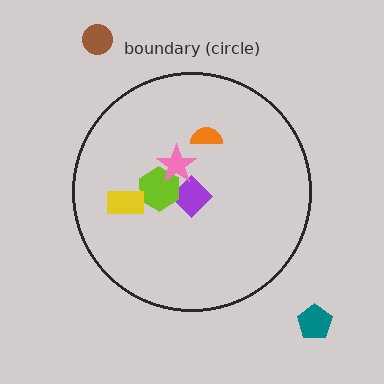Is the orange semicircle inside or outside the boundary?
Inside.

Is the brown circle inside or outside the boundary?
Outside.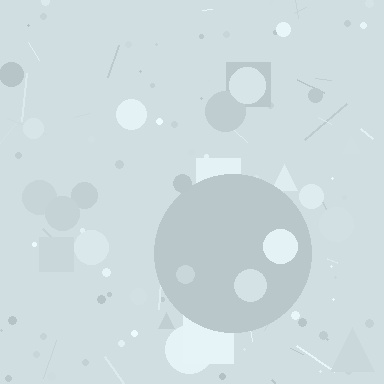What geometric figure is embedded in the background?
A circle is embedded in the background.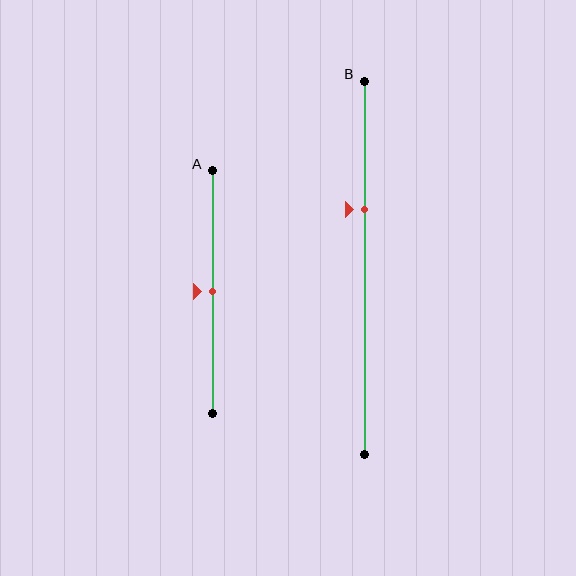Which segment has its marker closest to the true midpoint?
Segment A has its marker closest to the true midpoint.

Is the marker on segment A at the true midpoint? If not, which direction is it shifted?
Yes, the marker on segment A is at the true midpoint.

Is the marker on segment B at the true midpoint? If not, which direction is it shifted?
No, the marker on segment B is shifted upward by about 15% of the segment length.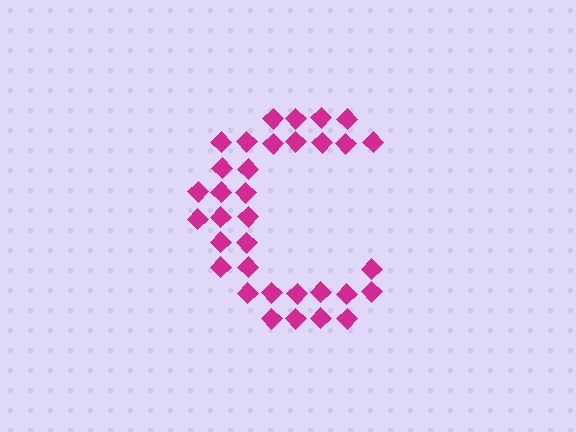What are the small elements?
The small elements are diamonds.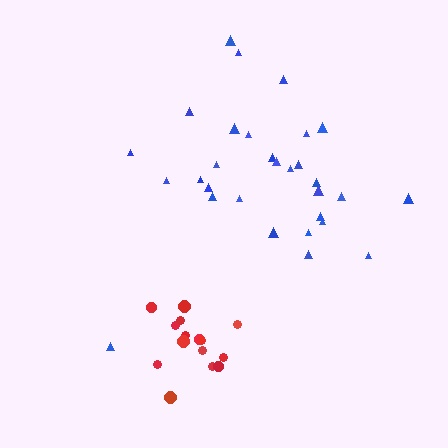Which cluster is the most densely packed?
Red.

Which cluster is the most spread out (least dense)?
Blue.